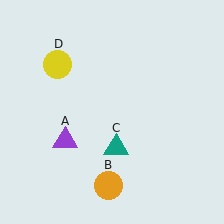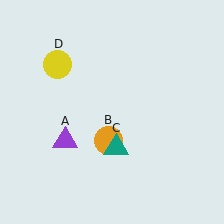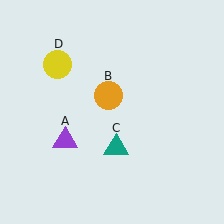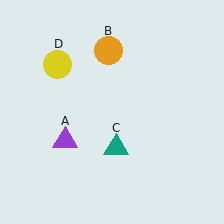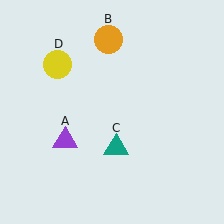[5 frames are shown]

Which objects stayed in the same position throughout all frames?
Purple triangle (object A) and teal triangle (object C) and yellow circle (object D) remained stationary.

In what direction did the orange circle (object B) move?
The orange circle (object B) moved up.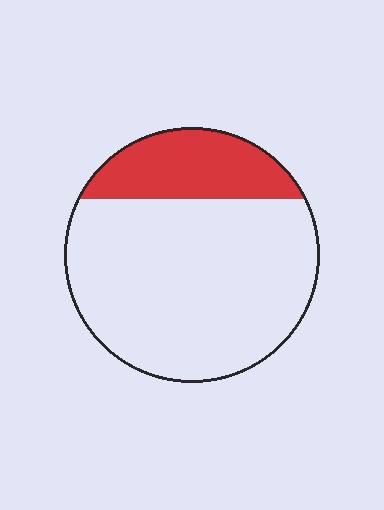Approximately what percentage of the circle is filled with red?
Approximately 25%.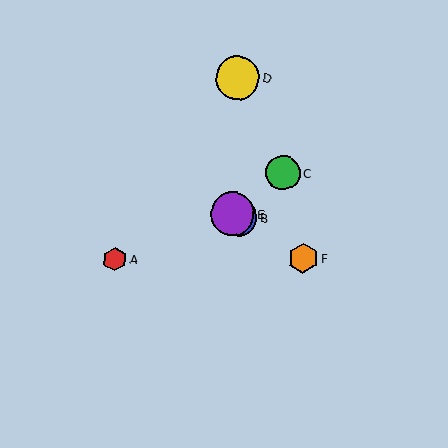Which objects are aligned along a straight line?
Objects B, E, F are aligned along a straight line.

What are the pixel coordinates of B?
Object B is at (238, 218).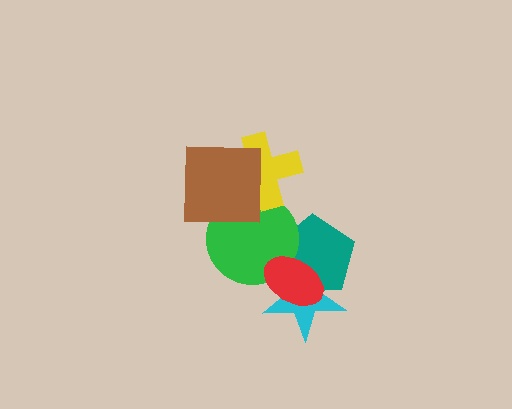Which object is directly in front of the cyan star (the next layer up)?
The teal pentagon is directly in front of the cyan star.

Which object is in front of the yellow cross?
The brown square is in front of the yellow cross.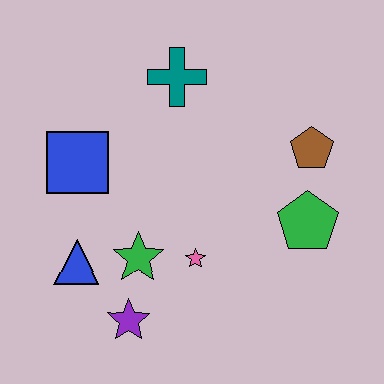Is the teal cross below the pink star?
No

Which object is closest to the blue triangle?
The green star is closest to the blue triangle.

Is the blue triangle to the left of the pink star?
Yes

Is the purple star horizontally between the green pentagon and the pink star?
No